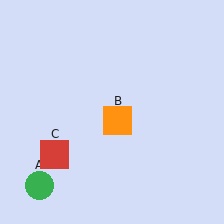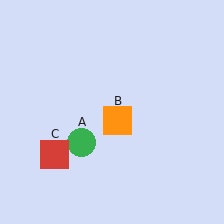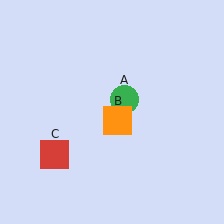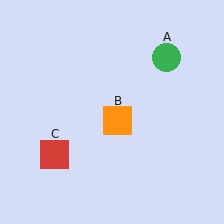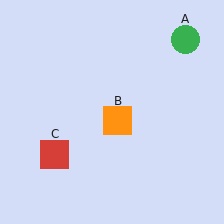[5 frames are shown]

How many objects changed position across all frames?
1 object changed position: green circle (object A).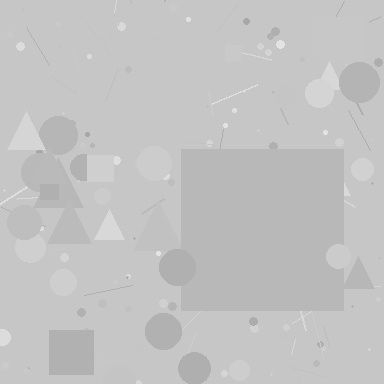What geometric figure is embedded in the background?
A square is embedded in the background.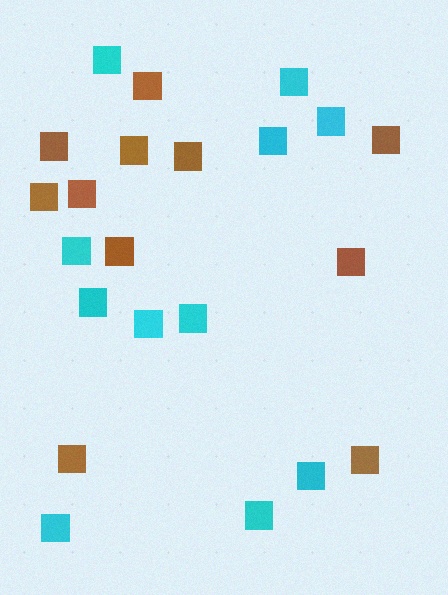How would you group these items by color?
There are 2 groups: one group of brown squares (11) and one group of cyan squares (11).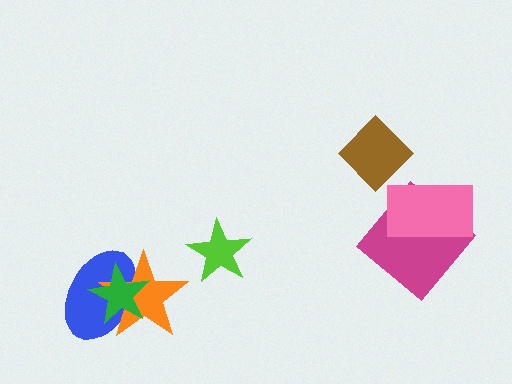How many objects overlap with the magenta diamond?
1 object overlaps with the magenta diamond.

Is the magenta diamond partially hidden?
Yes, it is partially covered by another shape.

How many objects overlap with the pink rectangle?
1 object overlaps with the pink rectangle.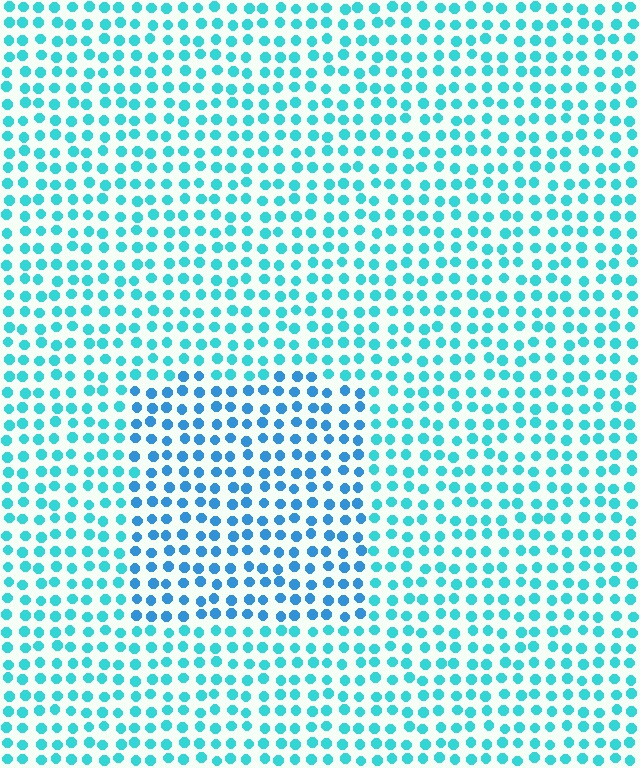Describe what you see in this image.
The image is filled with small cyan elements in a uniform arrangement. A rectangle-shaped region is visible where the elements are tinted to a slightly different hue, forming a subtle color boundary.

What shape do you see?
I see a rectangle.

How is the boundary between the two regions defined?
The boundary is defined purely by a slight shift in hue (about 26 degrees). Spacing, size, and orientation are identical on both sides.